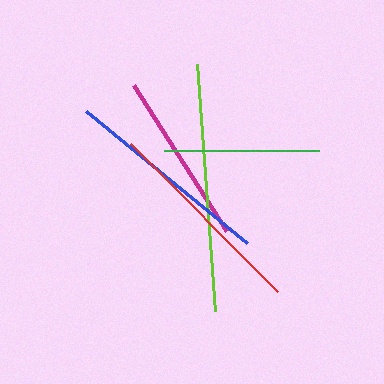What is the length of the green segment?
The green segment is approximately 154 pixels long.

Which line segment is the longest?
The lime line is the longest at approximately 248 pixels.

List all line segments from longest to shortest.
From longest to shortest: lime, blue, red, magenta, green.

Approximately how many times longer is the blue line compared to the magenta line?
The blue line is approximately 1.2 times the length of the magenta line.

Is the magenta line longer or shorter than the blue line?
The blue line is longer than the magenta line.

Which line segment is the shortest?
The green line is the shortest at approximately 154 pixels.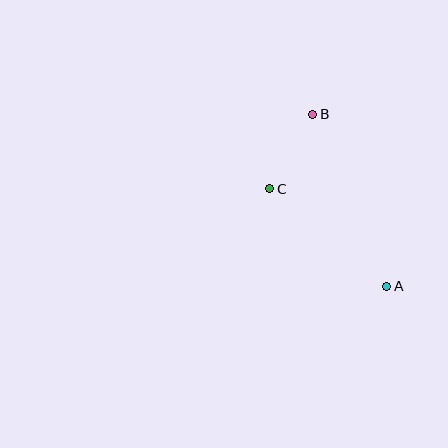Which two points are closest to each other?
Points B and C are closest to each other.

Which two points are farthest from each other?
Points A and B are farthest from each other.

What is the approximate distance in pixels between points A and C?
The distance between A and C is approximately 152 pixels.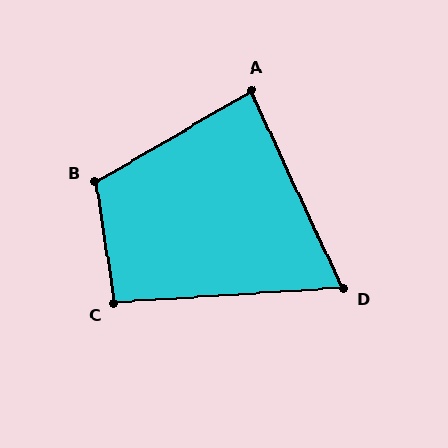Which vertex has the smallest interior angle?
D, at approximately 69 degrees.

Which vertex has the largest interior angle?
B, at approximately 111 degrees.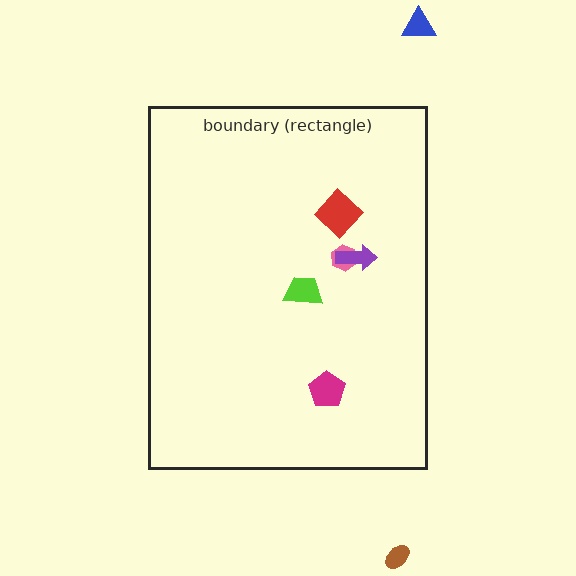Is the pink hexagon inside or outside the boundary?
Inside.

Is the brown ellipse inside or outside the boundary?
Outside.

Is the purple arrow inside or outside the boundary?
Inside.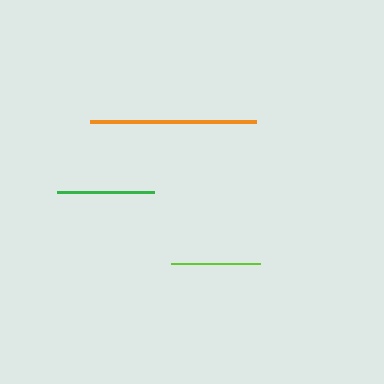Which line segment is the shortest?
The lime line is the shortest at approximately 89 pixels.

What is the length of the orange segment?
The orange segment is approximately 166 pixels long.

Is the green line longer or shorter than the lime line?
The green line is longer than the lime line.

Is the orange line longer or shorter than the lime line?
The orange line is longer than the lime line.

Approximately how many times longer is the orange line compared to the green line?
The orange line is approximately 1.7 times the length of the green line.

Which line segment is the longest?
The orange line is the longest at approximately 166 pixels.